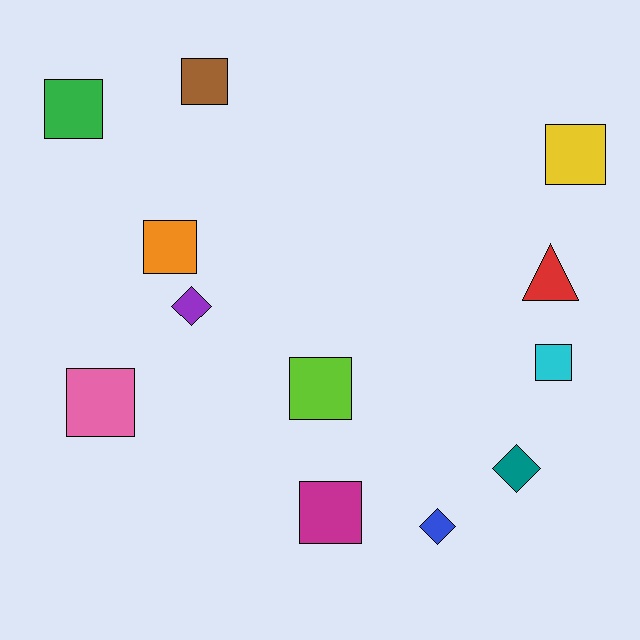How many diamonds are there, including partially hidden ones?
There are 3 diamonds.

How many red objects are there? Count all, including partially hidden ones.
There is 1 red object.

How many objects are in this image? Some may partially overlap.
There are 12 objects.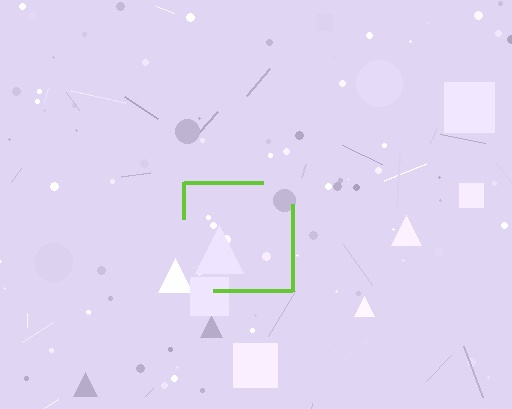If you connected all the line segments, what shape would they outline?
They would outline a square.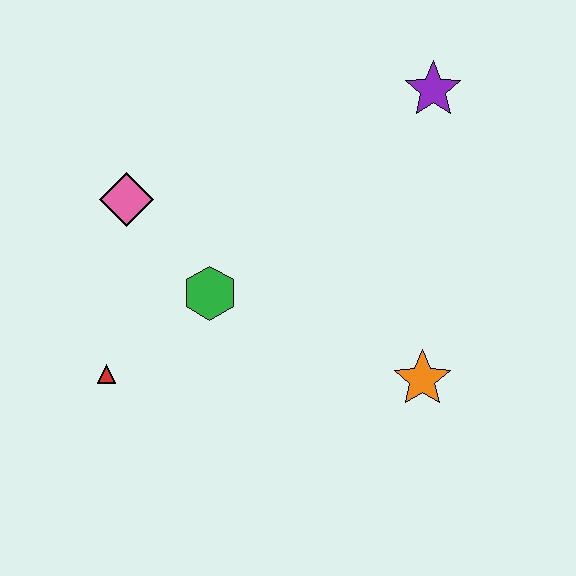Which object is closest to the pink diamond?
The green hexagon is closest to the pink diamond.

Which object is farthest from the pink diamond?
The orange star is farthest from the pink diamond.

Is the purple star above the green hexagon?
Yes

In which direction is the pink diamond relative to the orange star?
The pink diamond is to the left of the orange star.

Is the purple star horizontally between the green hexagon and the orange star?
No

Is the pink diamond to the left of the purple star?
Yes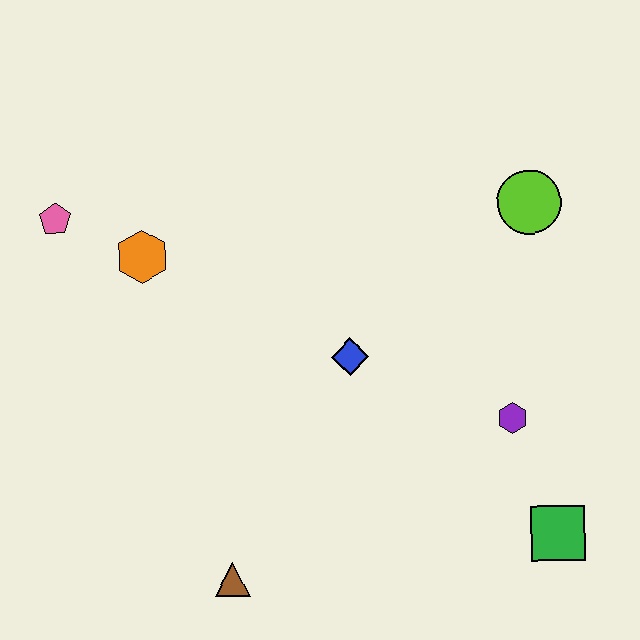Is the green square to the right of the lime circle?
Yes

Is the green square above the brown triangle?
Yes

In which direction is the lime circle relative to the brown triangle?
The lime circle is above the brown triangle.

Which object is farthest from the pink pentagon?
The green square is farthest from the pink pentagon.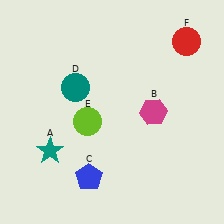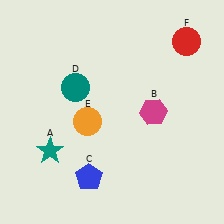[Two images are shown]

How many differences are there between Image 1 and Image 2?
There is 1 difference between the two images.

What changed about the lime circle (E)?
In Image 1, E is lime. In Image 2, it changed to orange.